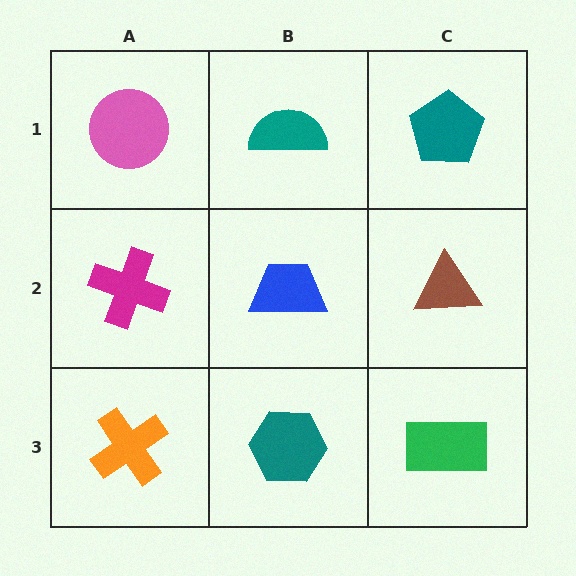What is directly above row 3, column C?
A brown triangle.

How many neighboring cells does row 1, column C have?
2.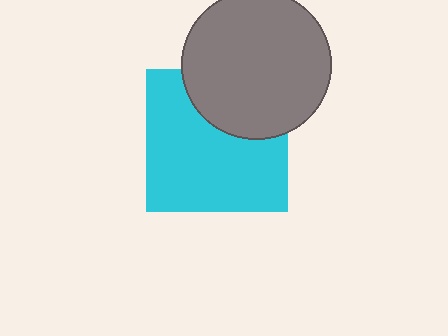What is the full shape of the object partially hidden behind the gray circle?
The partially hidden object is a cyan square.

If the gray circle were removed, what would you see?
You would see the complete cyan square.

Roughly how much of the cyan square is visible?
Most of it is visible (roughly 69%).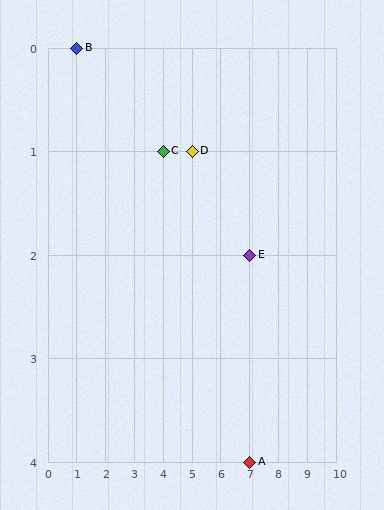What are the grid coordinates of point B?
Point B is at grid coordinates (1, 0).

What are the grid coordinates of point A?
Point A is at grid coordinates (7, 4).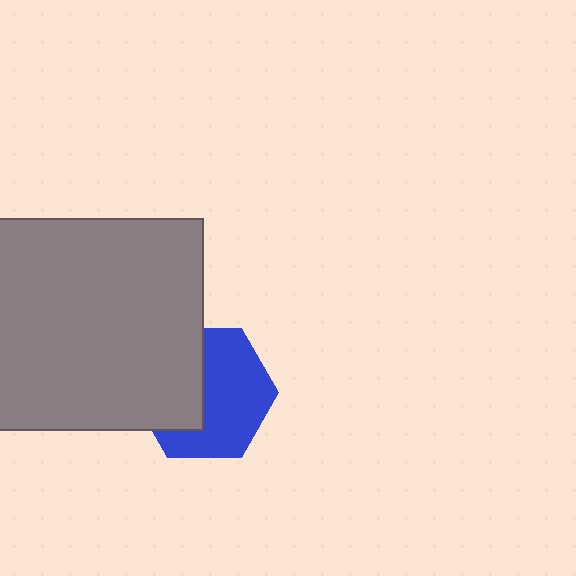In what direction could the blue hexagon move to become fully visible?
The blue hexagon could move right. That would shift it out from behind the gray square entirely.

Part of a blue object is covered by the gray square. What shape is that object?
It is a hexagon.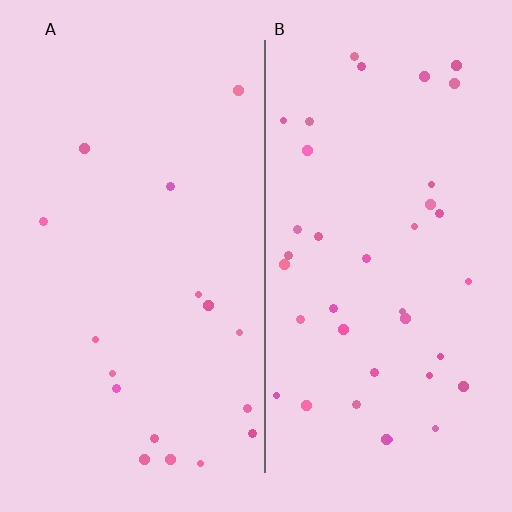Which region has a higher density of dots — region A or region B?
B (the right).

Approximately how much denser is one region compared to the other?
Approximately 2.2× — region B over region A.